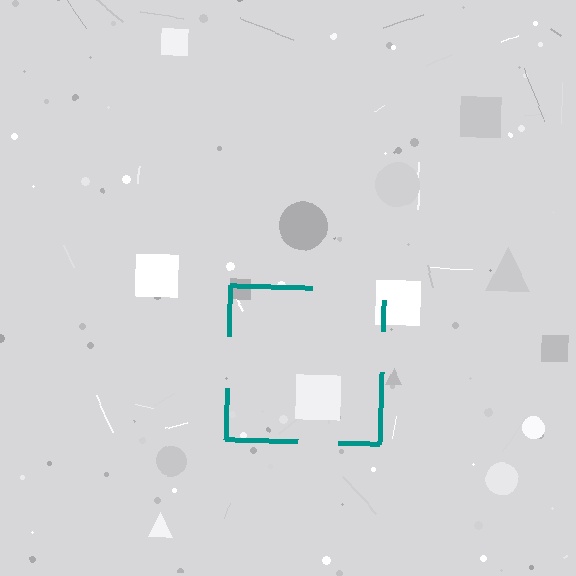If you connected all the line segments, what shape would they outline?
They would outline a square.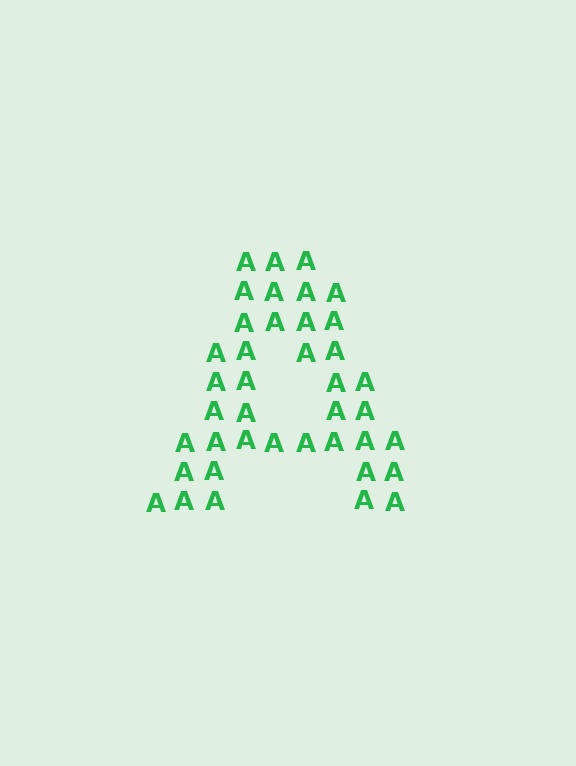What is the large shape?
The large shape is the letter A.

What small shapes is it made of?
It is made of small letter A's.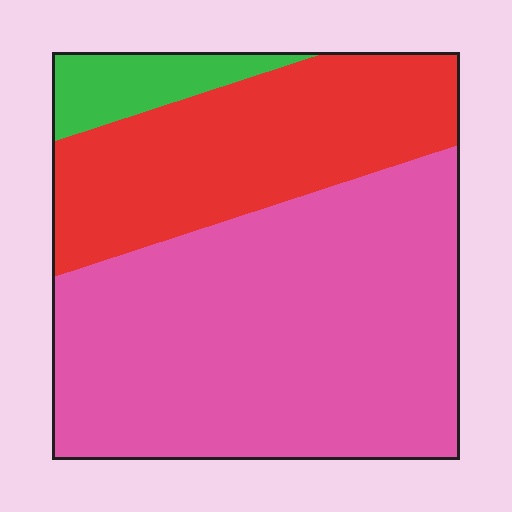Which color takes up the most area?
Pink, at roughly 60%.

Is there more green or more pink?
Pink.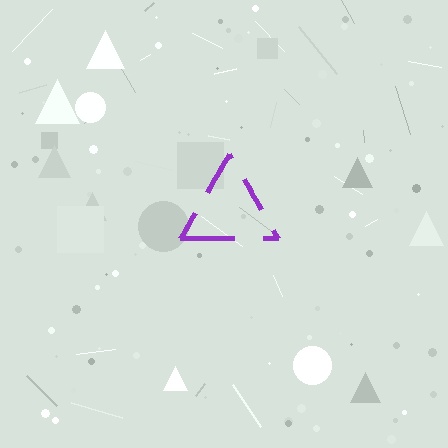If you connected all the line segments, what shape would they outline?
They would outline a triangle.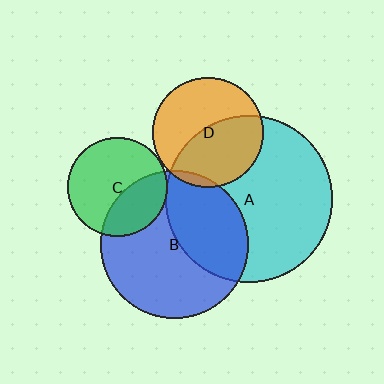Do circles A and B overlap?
Yes.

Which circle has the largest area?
Circle A (cyan).